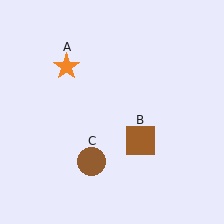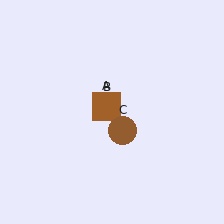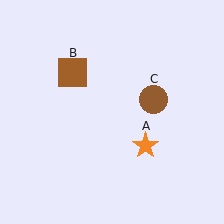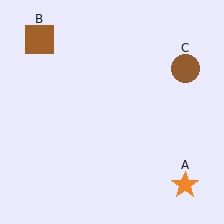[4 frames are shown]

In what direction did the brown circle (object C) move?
The brown circle (object C) moved up and to the right.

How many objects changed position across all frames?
3 objects changed position: orange star (object A), brown square (object B), brown circle (object C).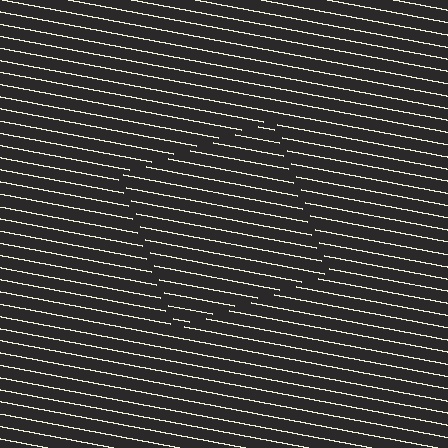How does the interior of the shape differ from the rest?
The interior of the shape contains the same grating, shifted by half a period — the contour is defined by the phase discontinuity where line-ends from the inner and outer gratings abut.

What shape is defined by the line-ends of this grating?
An illusory square. The interior of the shape contains the same grating, shifted by half a period — the contour is defined by the phase discontinuity where line-ends from the inner and outer gratings abut.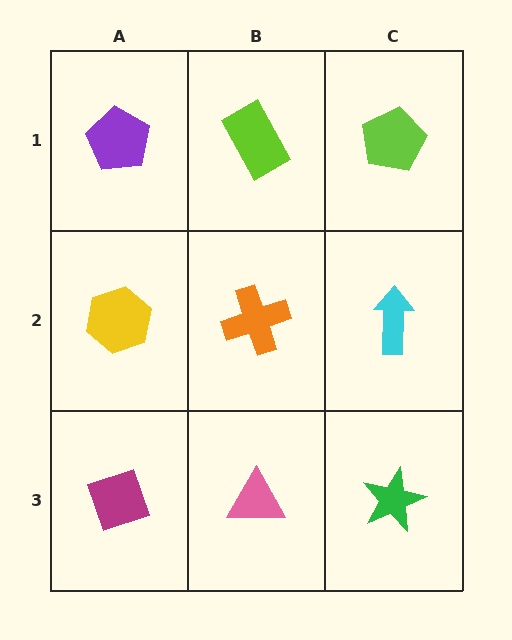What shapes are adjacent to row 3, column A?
A yellow hexagon (row 2, column A), a pink triangle (row 3, column B).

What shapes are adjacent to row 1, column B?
An orange cross (row 2, column B), a purple pentagon (row 1, column A), a lime pentagon (row 1, column C).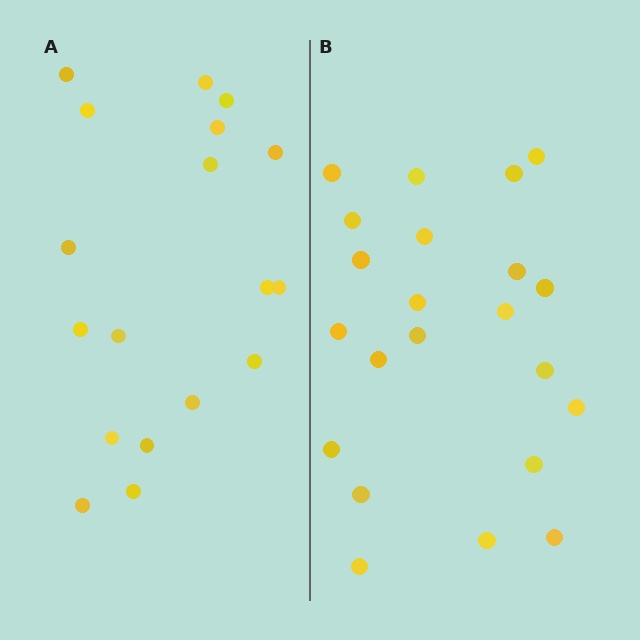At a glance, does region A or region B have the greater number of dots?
Region B (the right region) has more dots.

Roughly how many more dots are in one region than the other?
Region B has about 4 more dots than region A.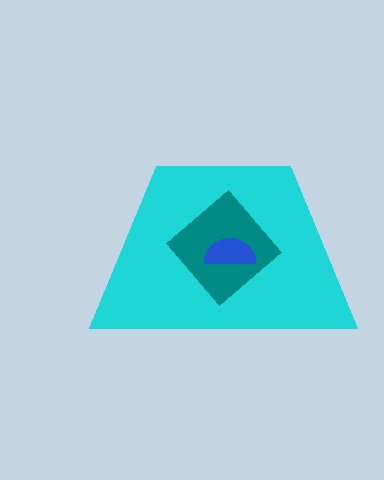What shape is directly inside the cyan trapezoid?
The teal diamond.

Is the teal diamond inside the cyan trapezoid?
Yes.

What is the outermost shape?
The cyan trapezoid.